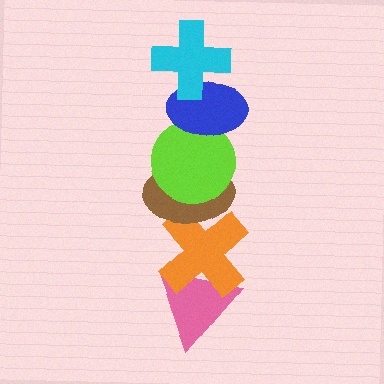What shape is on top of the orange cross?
The brown ellipse is on top of the orange cross.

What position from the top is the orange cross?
The orange cross is 5th from the top.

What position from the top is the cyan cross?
The cyan cross is 1st from the top.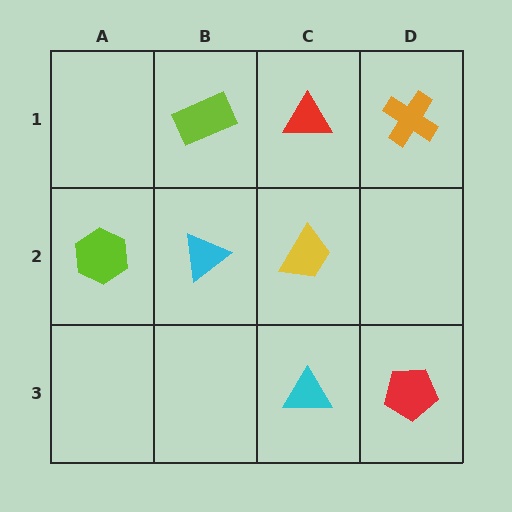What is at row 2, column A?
A lime hexagon.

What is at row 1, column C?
A red triangle.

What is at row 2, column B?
A cyan triangle.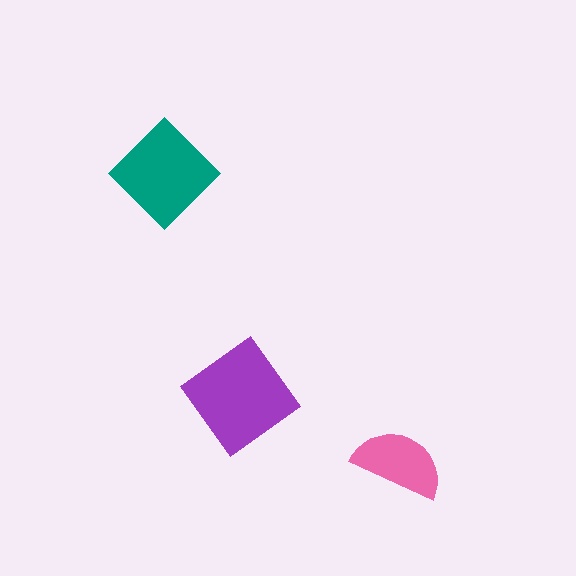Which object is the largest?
The purple diamond.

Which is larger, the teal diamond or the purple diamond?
The purple diamond.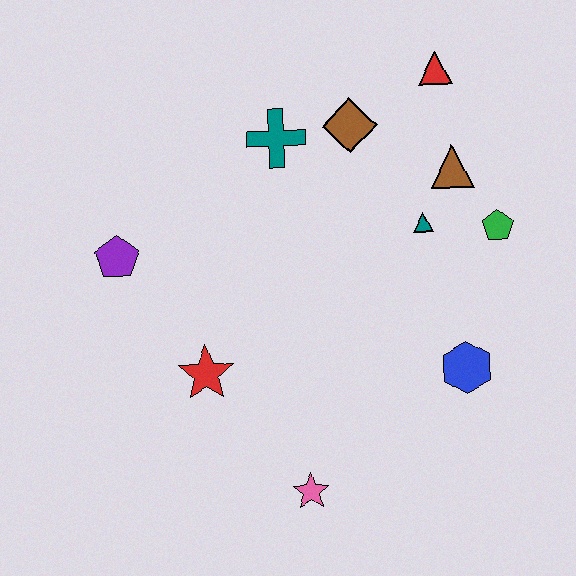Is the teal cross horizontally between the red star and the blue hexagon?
Yes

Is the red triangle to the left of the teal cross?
No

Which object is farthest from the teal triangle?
The purple pentagon is farthest from the teal triangle.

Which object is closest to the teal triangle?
The brown triangle is closest to the teal triangle.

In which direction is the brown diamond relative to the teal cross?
The brown diamond is to the right of the teal cross.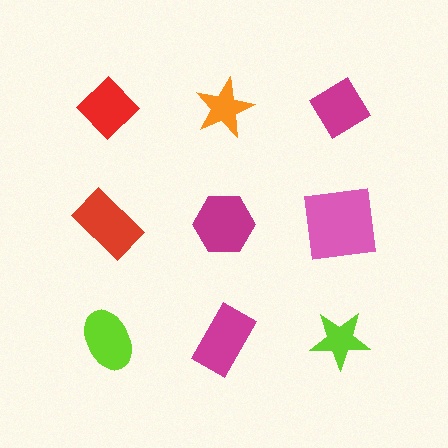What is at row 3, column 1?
A lime ellipse.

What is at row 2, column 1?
A red rectangle.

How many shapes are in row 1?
3 shapes.